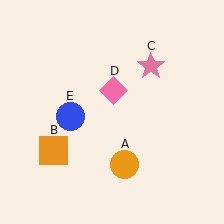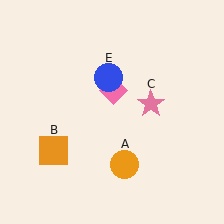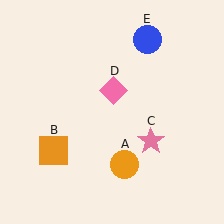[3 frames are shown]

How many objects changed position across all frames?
2 objects changed position: pink star (object C), blue circle (object E).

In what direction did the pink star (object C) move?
The pink star (object C) moved down.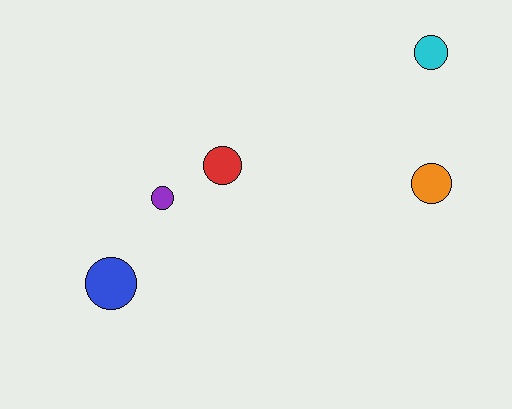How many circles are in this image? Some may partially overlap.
There are 5 circles.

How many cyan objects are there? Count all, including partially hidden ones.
There is 1 cyan object.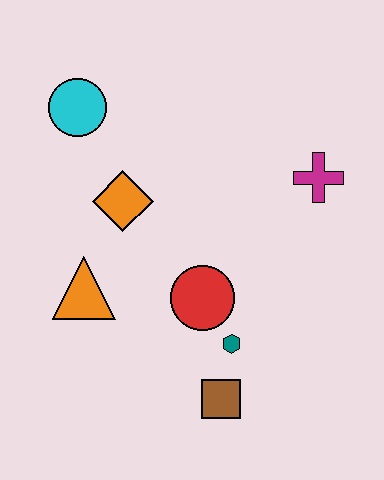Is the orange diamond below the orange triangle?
No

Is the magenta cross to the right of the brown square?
Yes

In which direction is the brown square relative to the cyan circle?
The brown square is below the cyan circle.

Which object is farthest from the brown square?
The cyan circle is farthest from the brown square.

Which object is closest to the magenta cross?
The red circle is closest to the magenta cross.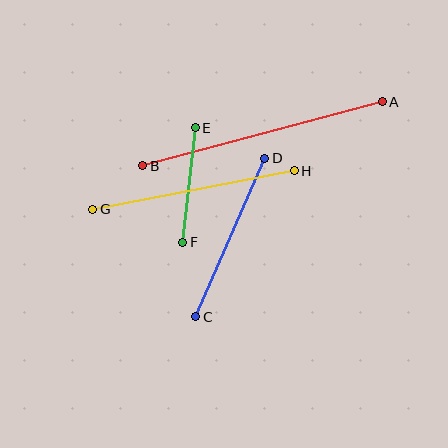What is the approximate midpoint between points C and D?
The midpoint is at approximately (230, 238) pixels.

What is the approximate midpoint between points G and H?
The midpoint is at approximately (194, 190) pixels.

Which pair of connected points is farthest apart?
Points A and B are farthest apart.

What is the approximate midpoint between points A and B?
The midpoint is at approximately (263, 134) pixels.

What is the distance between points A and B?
The distance is approximately 248 pixels.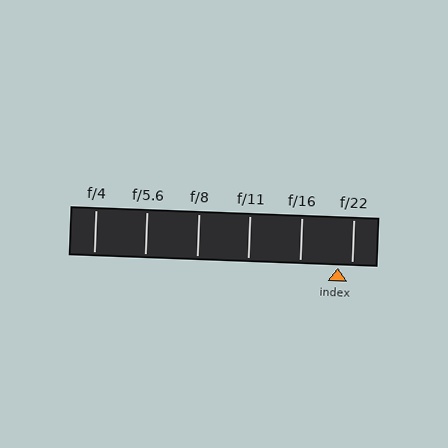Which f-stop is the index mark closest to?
The index mark is closest to f/22.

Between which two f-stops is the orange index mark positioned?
The index mark is between f/16 and f/22.